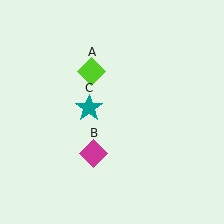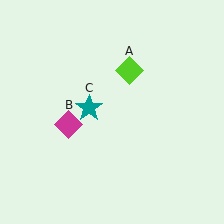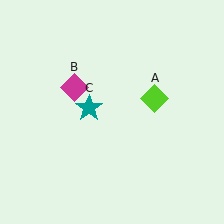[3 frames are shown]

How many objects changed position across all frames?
2 objects changed position: lime diamond (object A), magenta diamond (object B).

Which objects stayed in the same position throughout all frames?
Teal star (object C) remained stationary.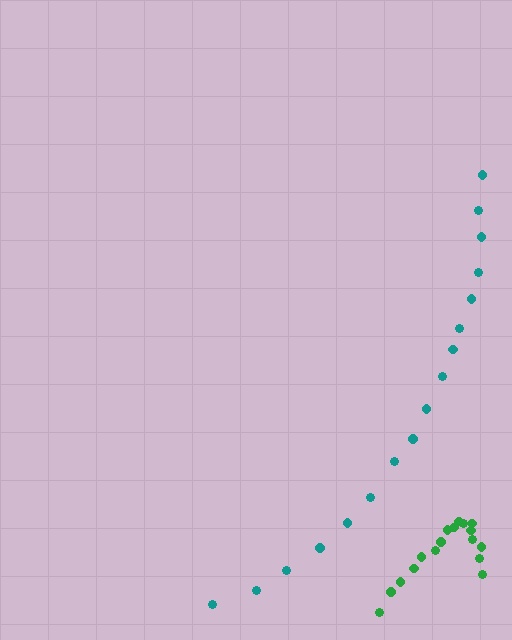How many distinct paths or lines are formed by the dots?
There are 2 distinct paths.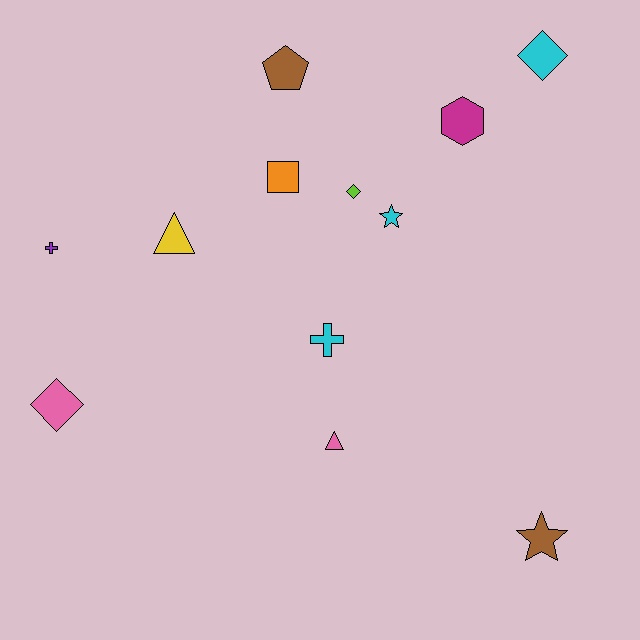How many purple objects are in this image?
There is 1 purple object.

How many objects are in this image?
There are 12 objects.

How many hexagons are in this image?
There is 1 hexagon.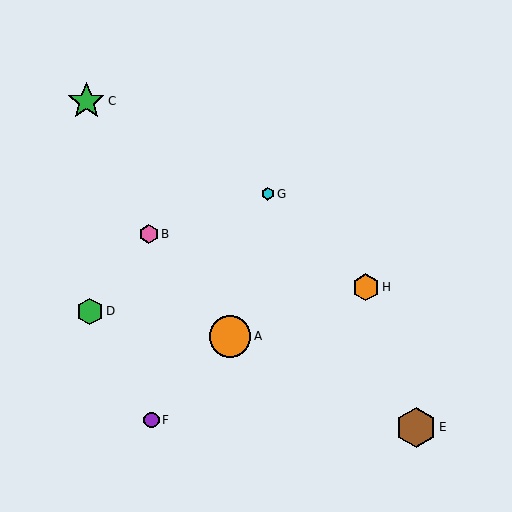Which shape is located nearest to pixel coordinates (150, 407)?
The purple circle (labeled F) at (151, 420) is nearest to that location.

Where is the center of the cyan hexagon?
The center of the cyan hexagon is at (268, 194).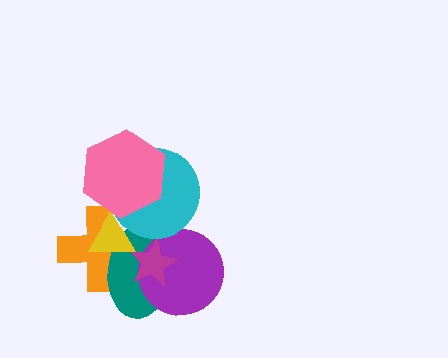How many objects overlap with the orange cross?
4 objects overlap with the orange cross.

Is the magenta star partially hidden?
No, no other shape covers it.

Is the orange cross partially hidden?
Yes, it is partially covered by another shape.